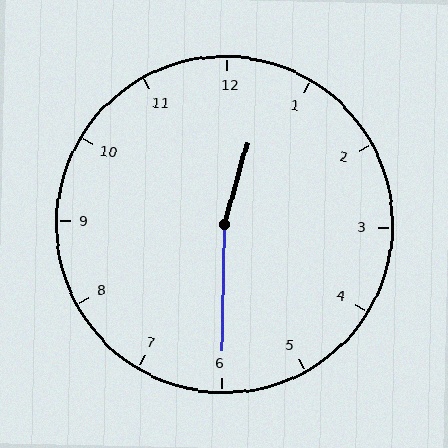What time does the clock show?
12:30.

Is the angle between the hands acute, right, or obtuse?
It is obtuse.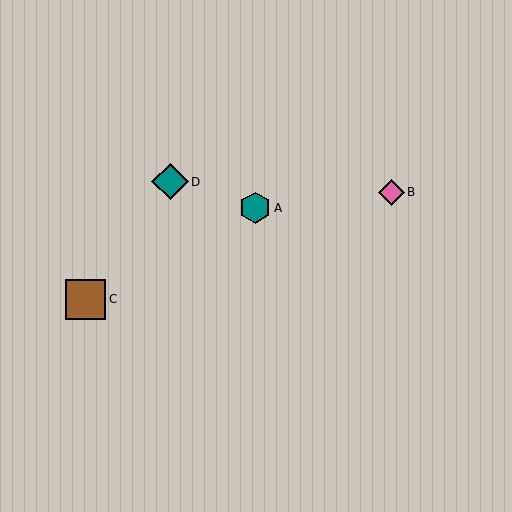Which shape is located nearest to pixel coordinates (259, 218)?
The teal hexagon (labeled A) at (255, 208) is nearest to that location.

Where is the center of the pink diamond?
The center of the pink diamond is at (391, 192).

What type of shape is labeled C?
Shape C is a brown square.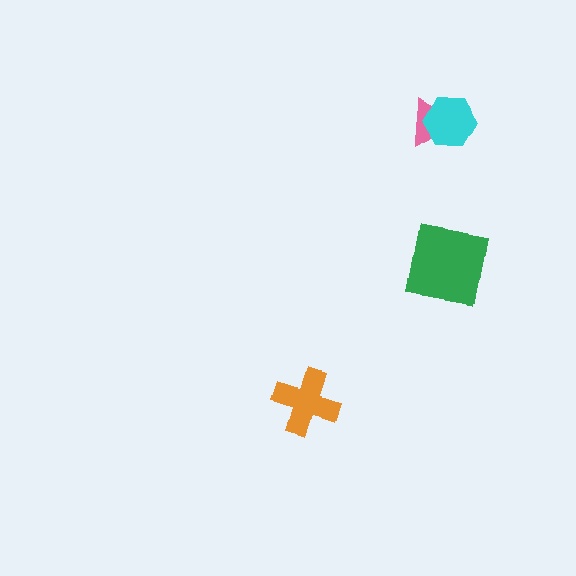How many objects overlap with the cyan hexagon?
1 object overlaps with the cyan hexagon.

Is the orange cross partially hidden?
No, no other shape covers it.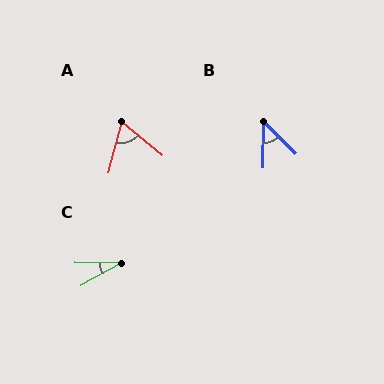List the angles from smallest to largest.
C (30°), B (46°), A (65°).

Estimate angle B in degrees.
Approximately 46 degrees.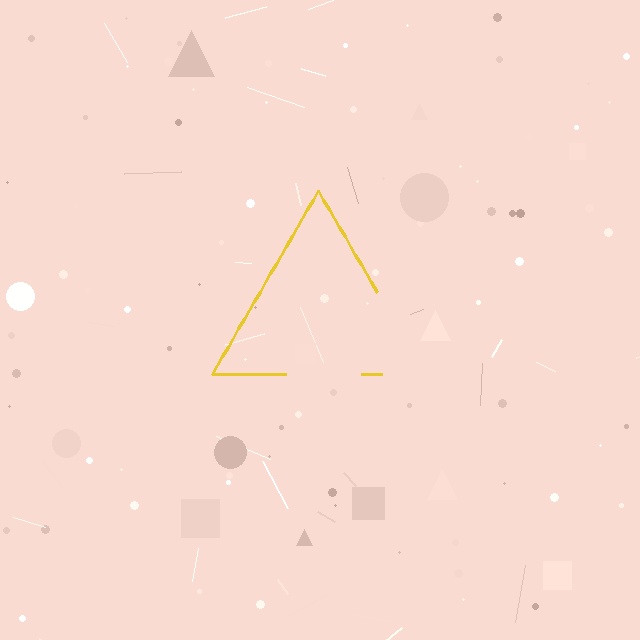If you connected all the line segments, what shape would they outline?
They would outline a triangle.